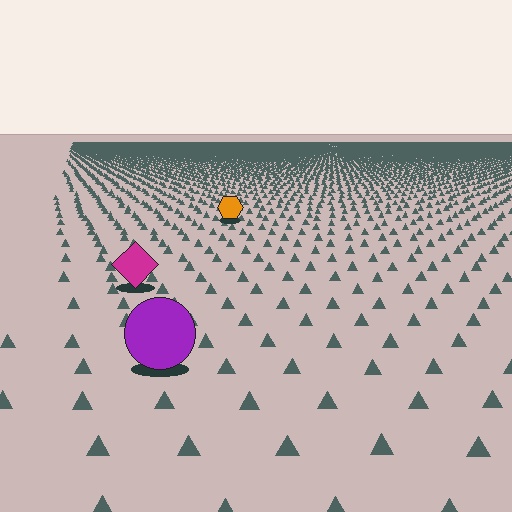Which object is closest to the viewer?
The purple circle is closest. The texture marks near it are larger and more spread out.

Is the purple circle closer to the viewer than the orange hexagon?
Yes. The purple circle is closer — you can tell from the texture gradient: the ground texture is coarser near it.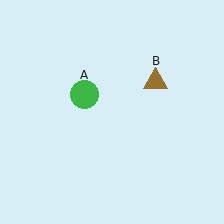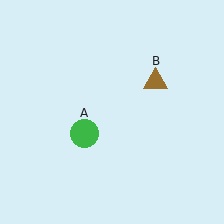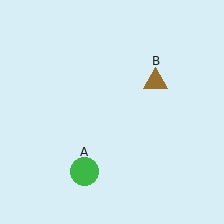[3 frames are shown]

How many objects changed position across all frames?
1 object changed position: green circle (object A).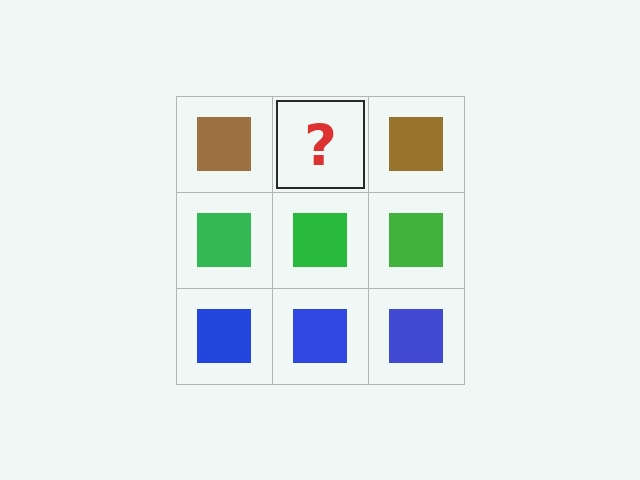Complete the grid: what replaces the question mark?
The question mark should be replaced with a brown square.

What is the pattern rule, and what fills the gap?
The rule is that each row has a consistent color. The gap should be filled with a brown square.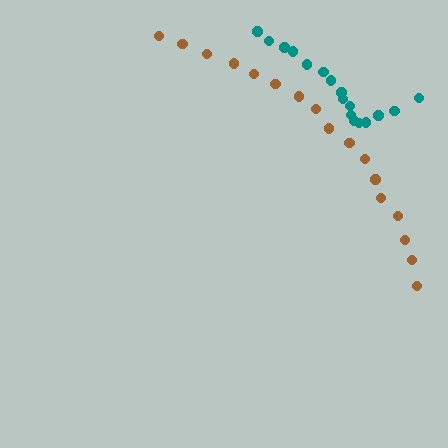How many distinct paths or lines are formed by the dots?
There are 2 distinct paths.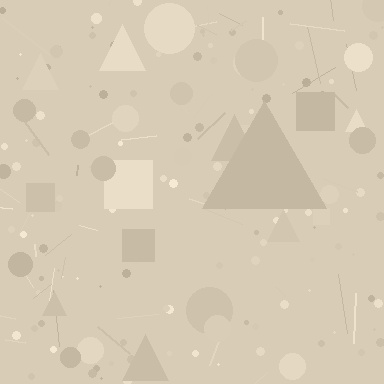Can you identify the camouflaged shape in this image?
The camouflaged shape is a triangle.